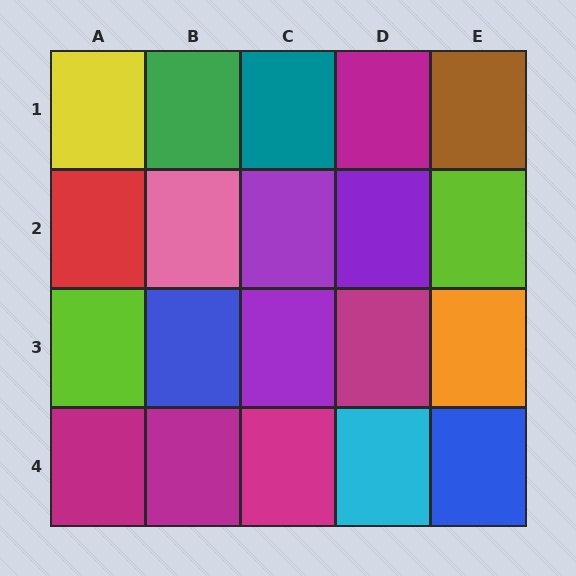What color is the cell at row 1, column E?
Brown.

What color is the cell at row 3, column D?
Magenta.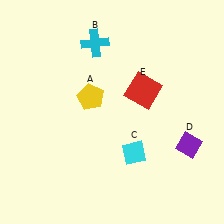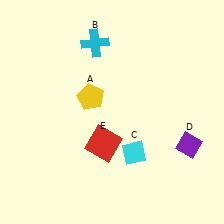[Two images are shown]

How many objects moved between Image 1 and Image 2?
1 object moved between the two images.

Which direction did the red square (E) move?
The red square (E) moved down.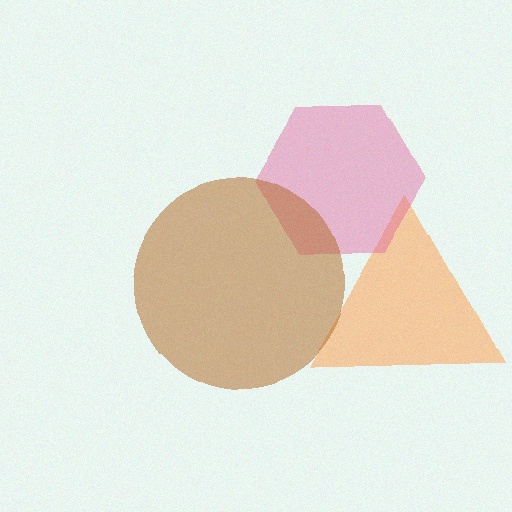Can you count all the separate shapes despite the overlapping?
Yes, there are 3 separate shapes.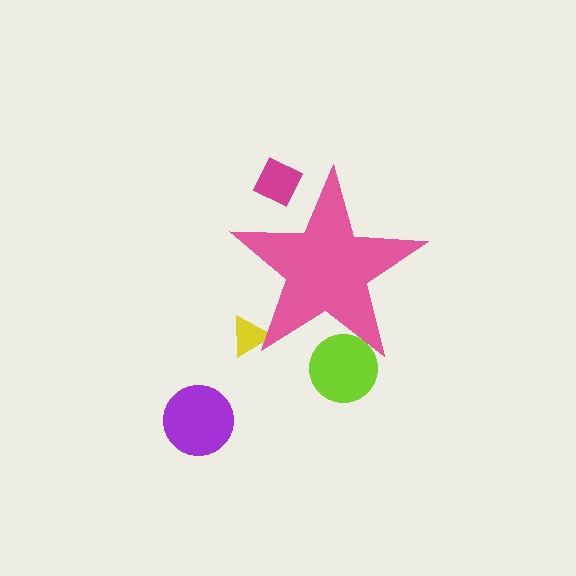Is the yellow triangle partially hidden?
Yes, the yellow triangle is partially hidden behind the pink star.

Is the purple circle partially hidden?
No, the purple circle is fully visible.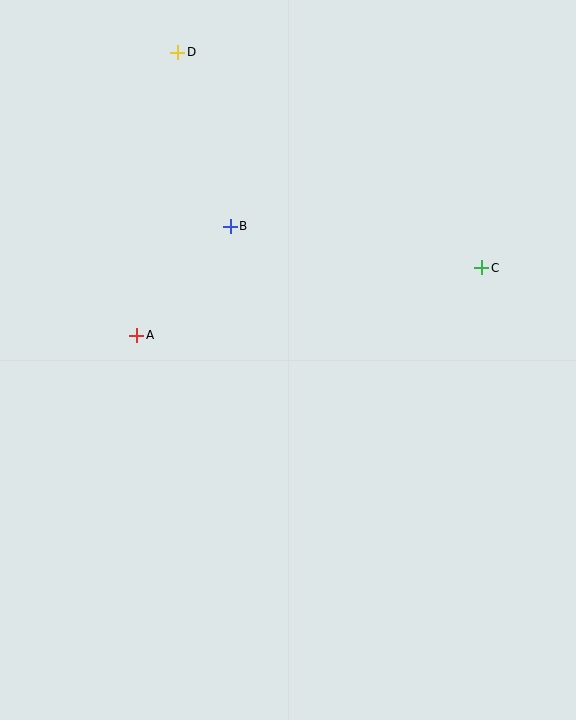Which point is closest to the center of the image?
Point B at (230, 226) is closest to the center.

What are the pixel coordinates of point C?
Point C is at (482, 268).